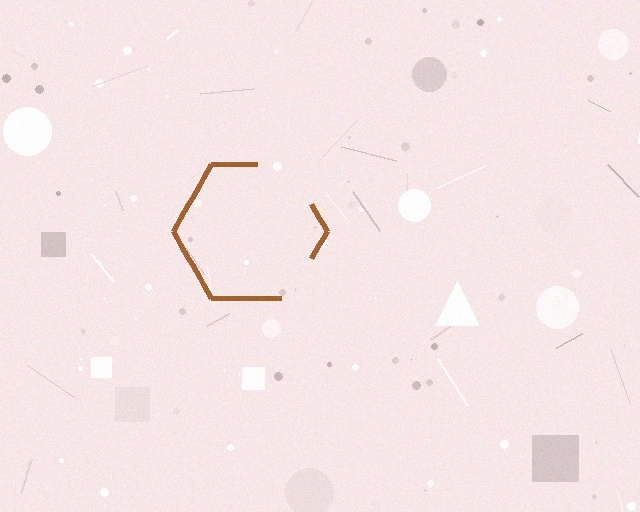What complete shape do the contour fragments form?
The contour fragments form a hexagon.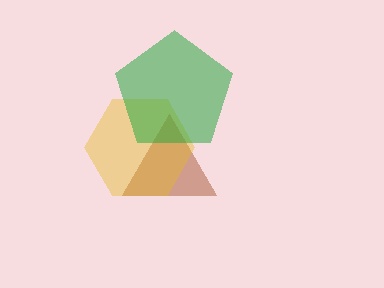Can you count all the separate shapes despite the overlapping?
Yes, there are 3 separate shapes.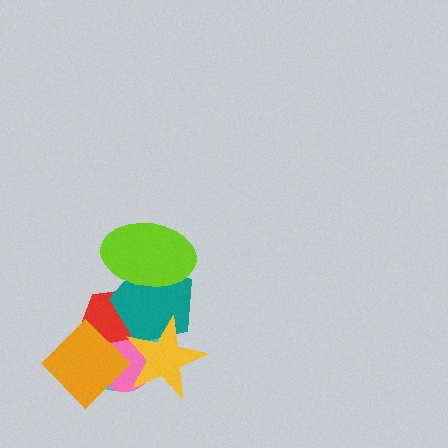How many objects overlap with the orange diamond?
4 objects overlap with the orange diamond.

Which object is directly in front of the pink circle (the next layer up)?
The red hexagon is directly in front of the pink circle.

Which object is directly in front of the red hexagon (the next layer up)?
The orange diamond is directly in front of the red hexagon.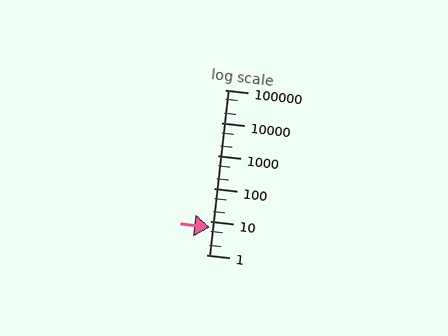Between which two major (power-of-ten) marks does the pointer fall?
The pointer is between 1 and 10.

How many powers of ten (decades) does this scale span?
The scale spans 5 decades, from 1 to 100000.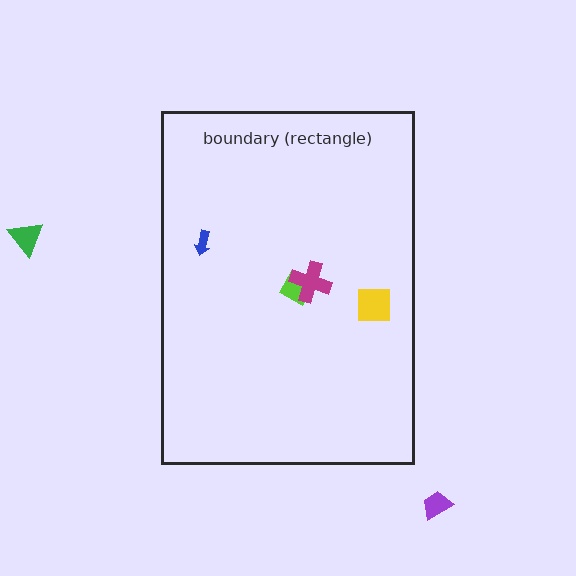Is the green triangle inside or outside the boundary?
Outside.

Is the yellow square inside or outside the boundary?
Inside.